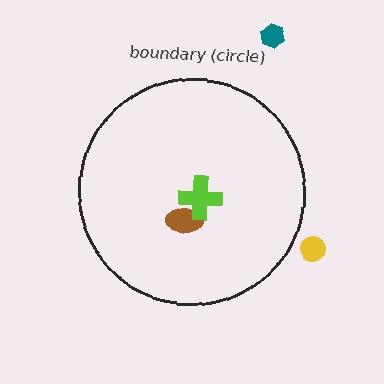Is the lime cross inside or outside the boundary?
Inside.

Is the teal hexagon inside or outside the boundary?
Outside.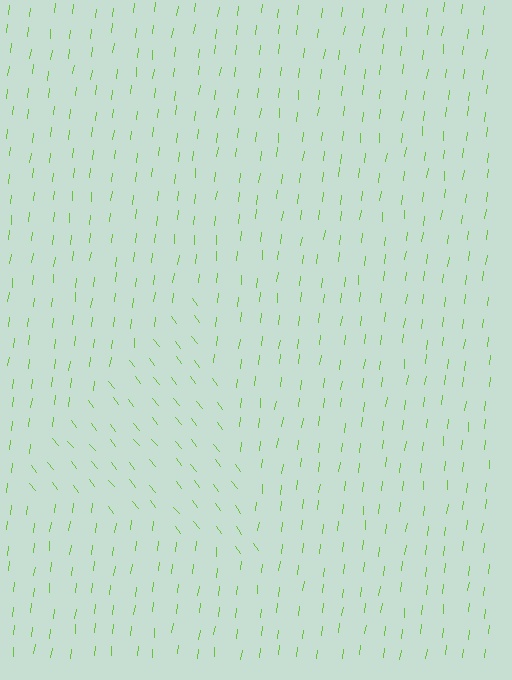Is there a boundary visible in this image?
Yes, there is a texture boundary formed by a change in line orientation.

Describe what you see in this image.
The image is filled with small lime line segments. A triangle region in the image has lines oriented differently from the surrounding lines, creating a visible texture boundary.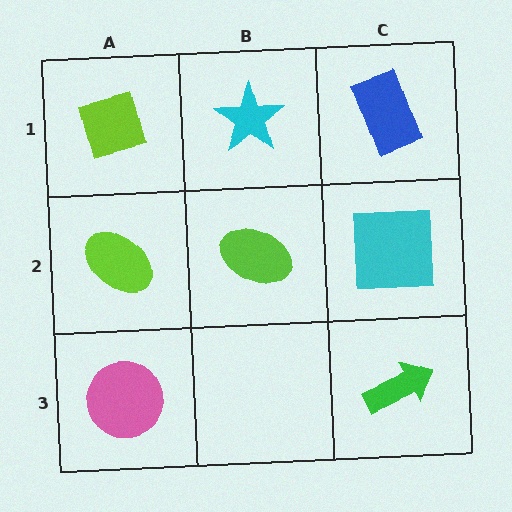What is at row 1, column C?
A blue rectangle.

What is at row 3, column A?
A pink circle.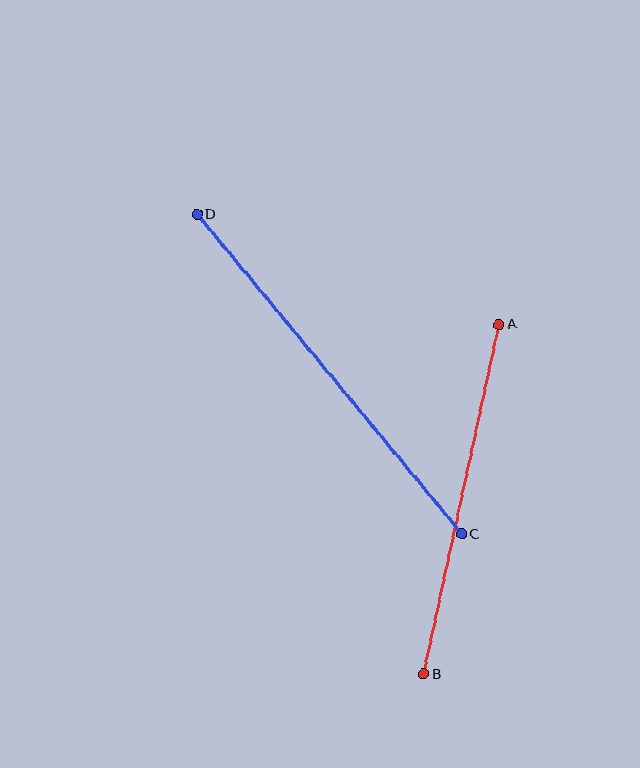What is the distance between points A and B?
The distance is approximately 357 pixels.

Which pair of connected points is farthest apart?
Points C and D are farthest apart.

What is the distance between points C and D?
The distance is approximately 415 pixels.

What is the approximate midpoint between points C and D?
The midpoint is at approximately (329, 374) pixels.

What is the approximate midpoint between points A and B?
The midpoint is at approximately (461, 499) pixels.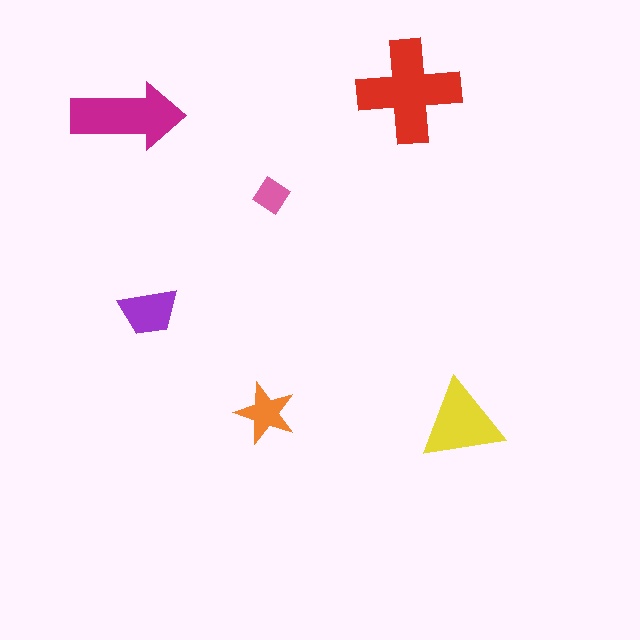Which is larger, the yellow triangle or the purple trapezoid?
The yellow triangle.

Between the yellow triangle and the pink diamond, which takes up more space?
The yellow triangle.